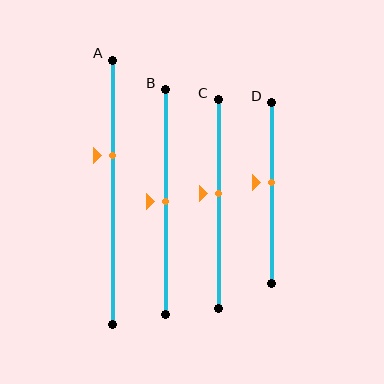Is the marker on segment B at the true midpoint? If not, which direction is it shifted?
Yes, the marker on segment B is at the true midpoint.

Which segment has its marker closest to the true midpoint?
Segment B has its marker closest to the true midpoint.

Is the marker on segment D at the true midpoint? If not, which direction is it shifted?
No, the marker on segment D is shifted upward by about 6% of the segment length.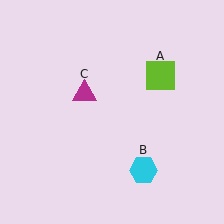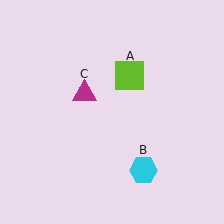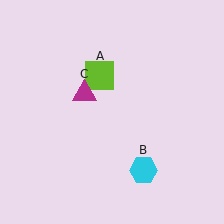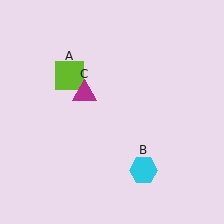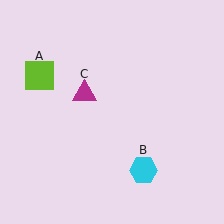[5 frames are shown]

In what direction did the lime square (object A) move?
The lime square (object A) moved left.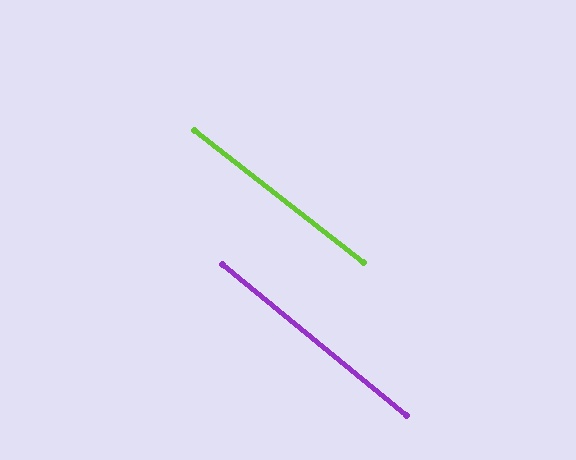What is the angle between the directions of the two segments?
Approximately 1 degree.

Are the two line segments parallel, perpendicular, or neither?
Parallel — their directions differ by only 1.5°.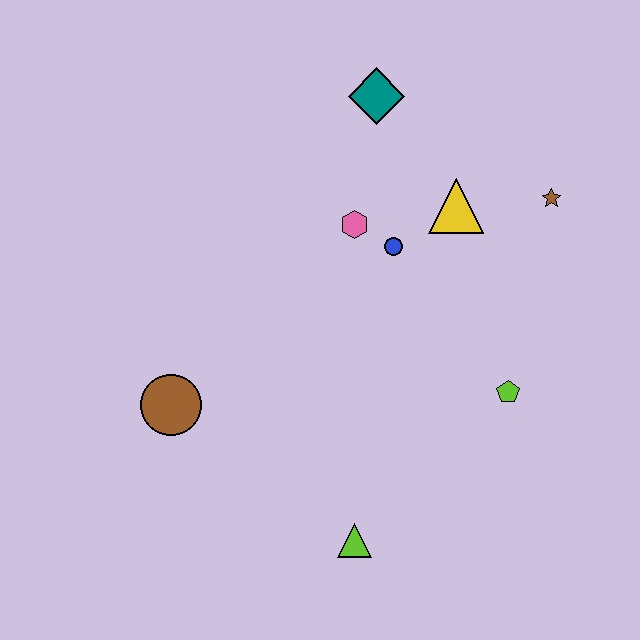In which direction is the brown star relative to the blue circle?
The brown star is to the right of the blue circle.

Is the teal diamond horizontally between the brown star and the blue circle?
No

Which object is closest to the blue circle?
The pink hexagon is closest to the blue circle.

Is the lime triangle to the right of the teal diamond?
No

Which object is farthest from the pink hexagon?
The lime triangle is farthest from the pink hexagon.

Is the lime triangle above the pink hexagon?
No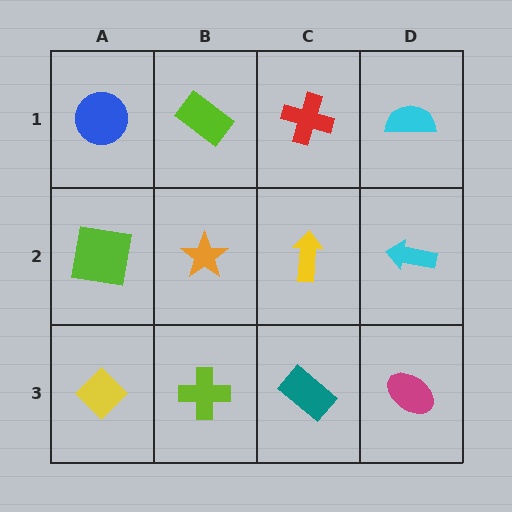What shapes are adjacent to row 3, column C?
A yellow arrow (row 2, column C), a lime cross (row 3, column B), a magenta ellipse (row 3, column D).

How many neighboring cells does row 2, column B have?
4.